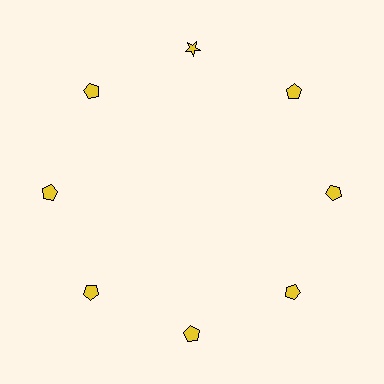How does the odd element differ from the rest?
It has a different shape: star instead of pentagon.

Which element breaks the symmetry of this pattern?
The yellow star at roughly the 12 o'clock position breaks the symmetry. All other shapes are yellow pentagons.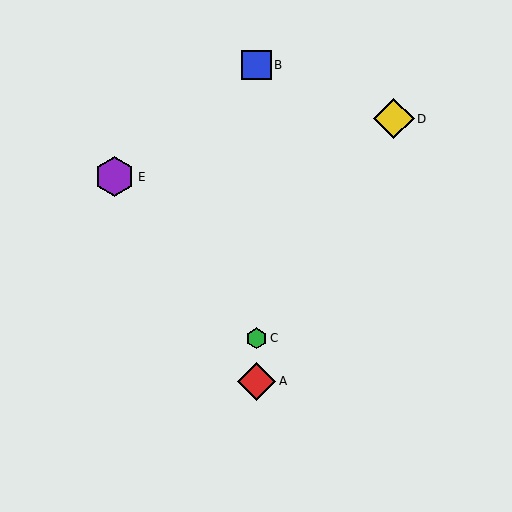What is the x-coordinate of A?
Object A is at x≈257.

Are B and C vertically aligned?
Yes, both are at x≈257.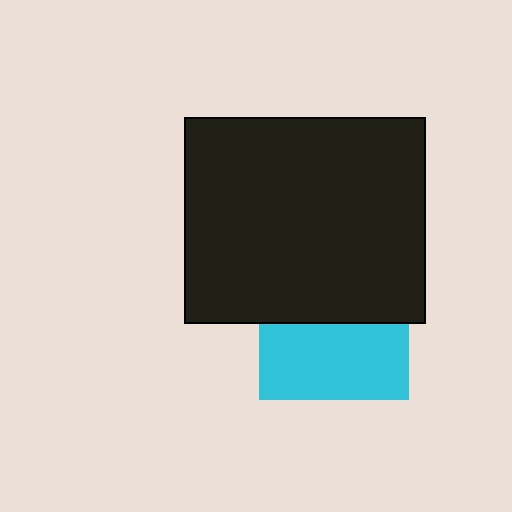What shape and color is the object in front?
The object in front is a black rectangle.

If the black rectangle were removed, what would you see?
You would see the complete cyan square.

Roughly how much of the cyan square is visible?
About half of it is visible (roughly 51%).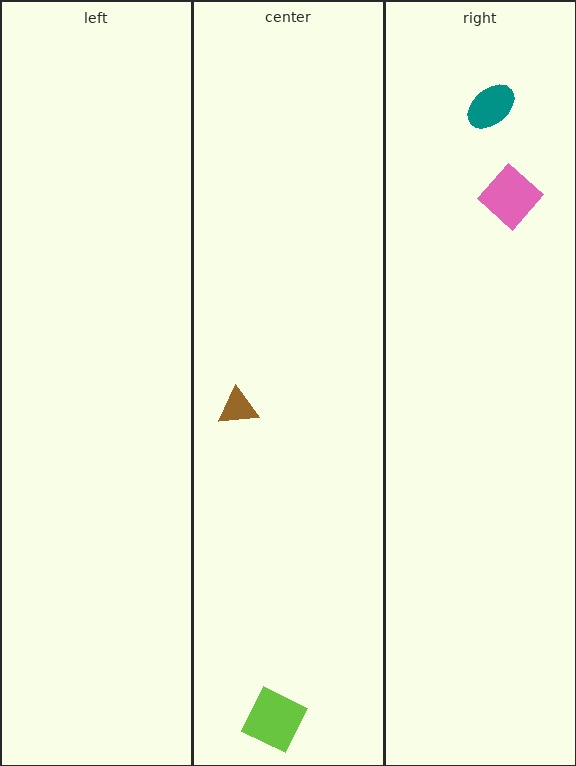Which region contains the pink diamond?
The right region.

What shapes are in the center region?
The lime square, the brown triangle.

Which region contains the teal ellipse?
The right region.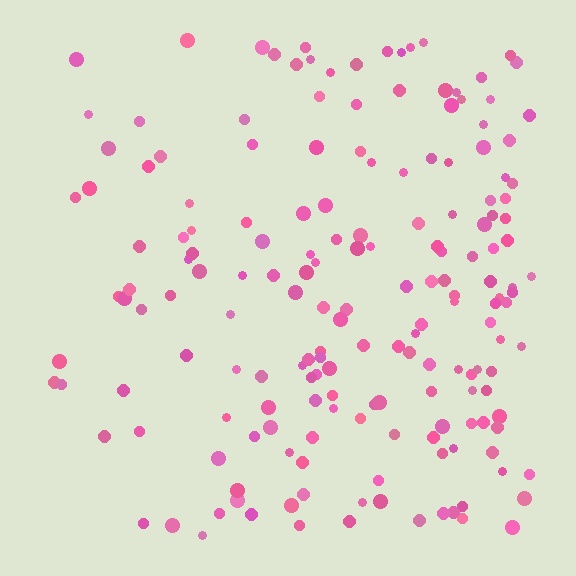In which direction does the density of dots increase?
From left to right, with the right side densest.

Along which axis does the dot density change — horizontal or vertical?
Horizontal.